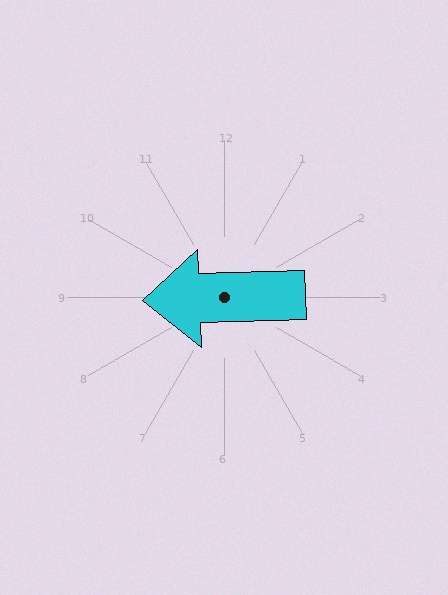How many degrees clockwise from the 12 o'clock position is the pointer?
Approximately 268 degrees.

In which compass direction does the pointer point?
West.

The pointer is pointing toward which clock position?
Roughly 9 o'clock.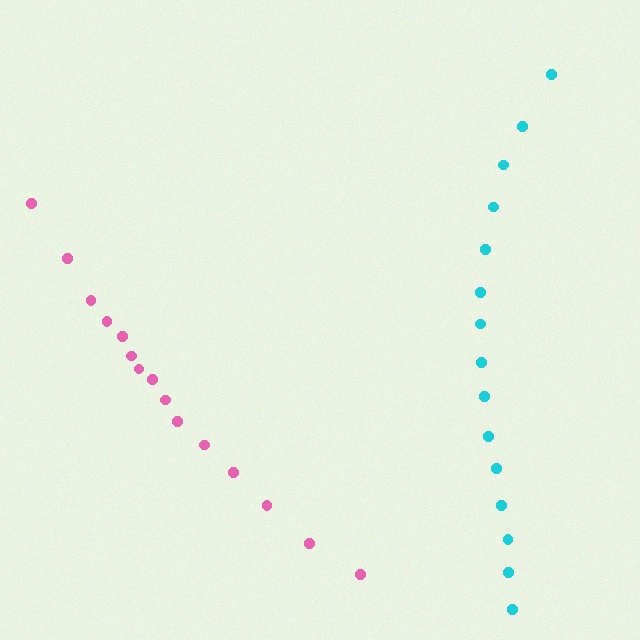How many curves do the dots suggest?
There are 2 distinct paths.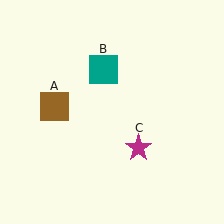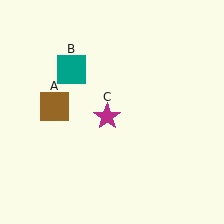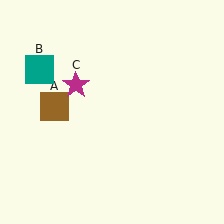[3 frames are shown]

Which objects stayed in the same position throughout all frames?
Brown square (object A) remained stationary.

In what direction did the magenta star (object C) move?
The magenta star (object C) moved up and to the left.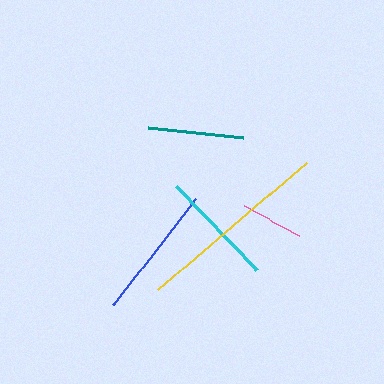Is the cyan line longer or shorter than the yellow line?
The yellow line is longer than the cyan line.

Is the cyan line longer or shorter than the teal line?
The cyan line is longer than the teal line.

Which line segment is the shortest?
The pink line is the shortest at approximately 63 pixels.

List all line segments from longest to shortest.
From longest to shortest: yellow, blue, cyan, teal, pink.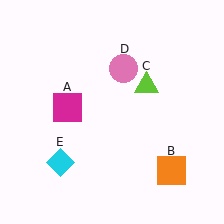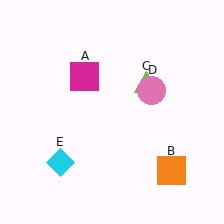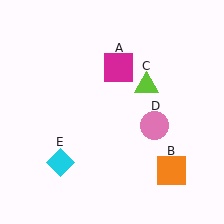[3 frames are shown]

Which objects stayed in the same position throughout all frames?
Orange square (object B) and lime triangle (object C) and cyan diamond (object E) remained stationary.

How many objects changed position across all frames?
2 objects changed position: magenta square (object A), pink circle (object D).